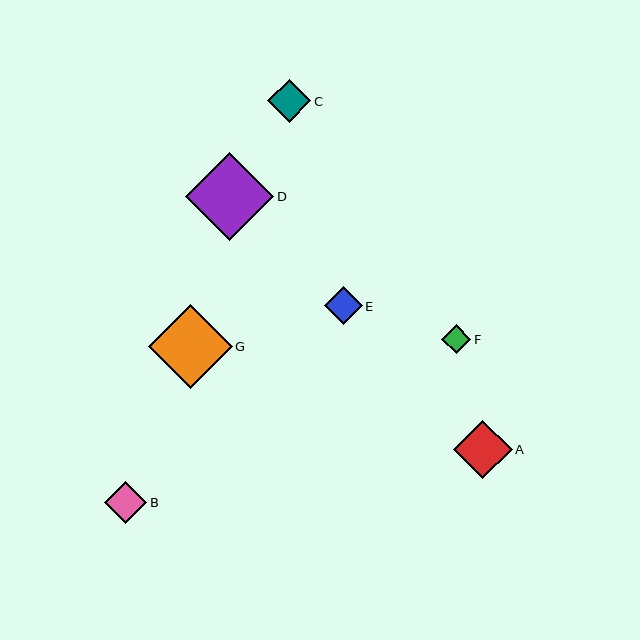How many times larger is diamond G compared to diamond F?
Diamond G is approximately 2.8 times the size of diamond F.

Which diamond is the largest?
Diamond D is the largest with a size of approximately 89 pixels.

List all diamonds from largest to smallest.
From largest to smallest: D, G, A, C, B, E, F.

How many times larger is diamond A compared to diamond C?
Diamond A is approximately 1.4 times the size of diamond C.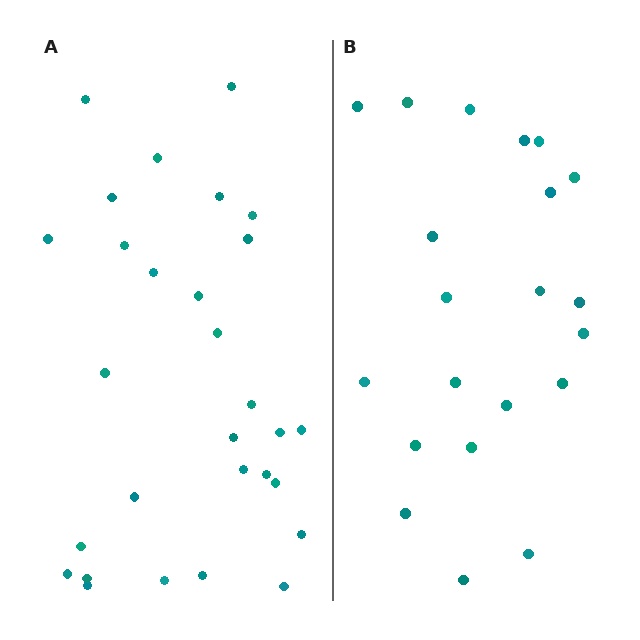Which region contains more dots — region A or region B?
Region A (the left region) has more dots.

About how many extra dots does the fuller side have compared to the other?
Region A has roughly 8 or so more dots than region B.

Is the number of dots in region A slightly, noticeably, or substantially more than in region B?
Region A has noticeably more, but not dramatically so. The ratio is roughly 1.4 to 1.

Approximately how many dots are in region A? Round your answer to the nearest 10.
About 30 dots. (The exact count is 29, which rounds to 30.)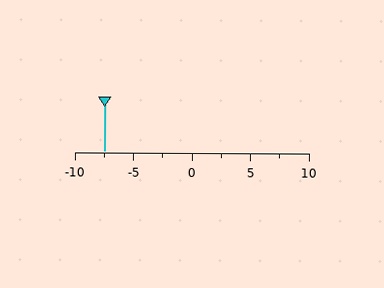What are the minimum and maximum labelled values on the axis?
The axis runs from -10 to 10.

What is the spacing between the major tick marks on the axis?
The major ticks are spaced 5 apart.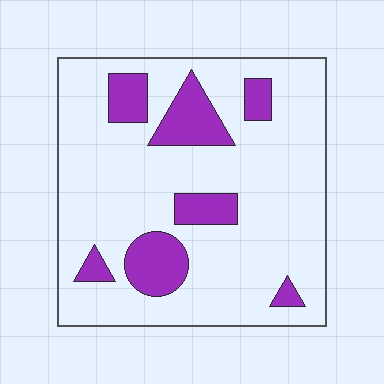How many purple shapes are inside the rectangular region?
7.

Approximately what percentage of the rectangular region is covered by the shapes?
Approximately 20%.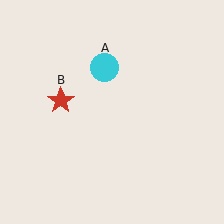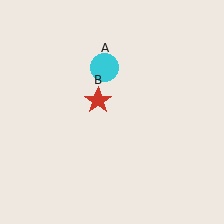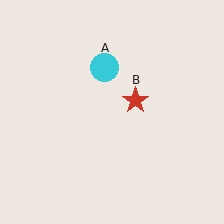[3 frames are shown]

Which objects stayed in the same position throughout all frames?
Cyan circle (object A) remained stationary.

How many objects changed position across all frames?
1 object changed position: red star (object B).